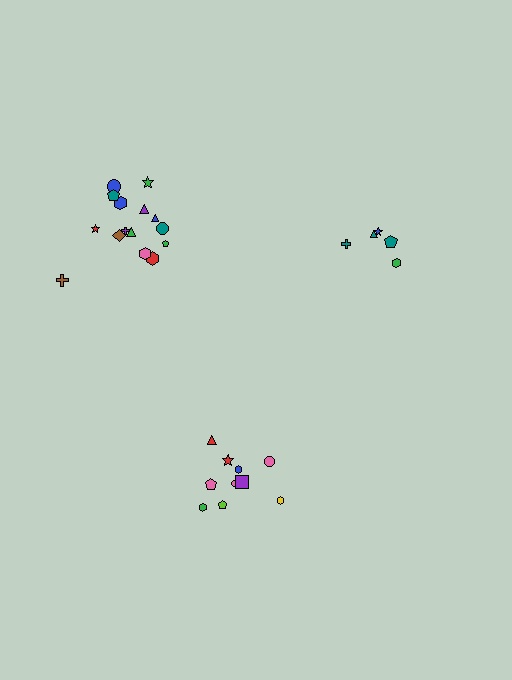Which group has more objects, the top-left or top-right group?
The top-left group.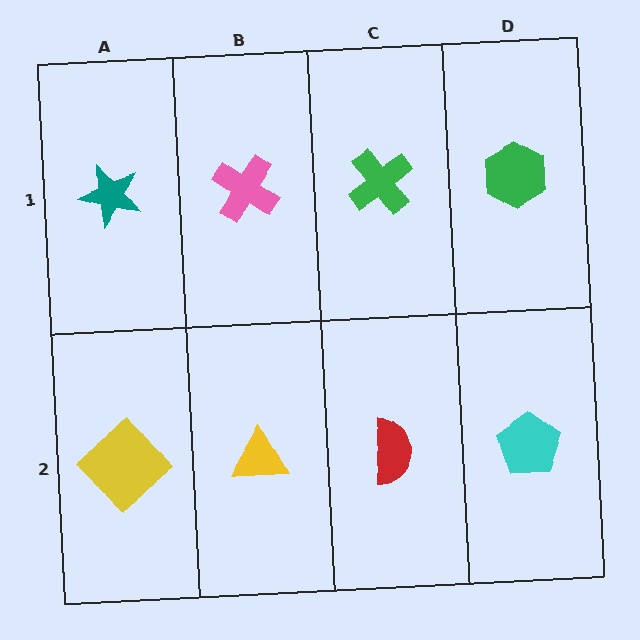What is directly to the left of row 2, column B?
A yellow diamond.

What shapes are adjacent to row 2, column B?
A pink cross (row 1, column B), a yellow diamond (row 2, column A), a red semicircle (row 2, column C).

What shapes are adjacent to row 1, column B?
A yellow triangle (row 2, column B), a teal star (row 1, column A), a green cross (row 1, column C).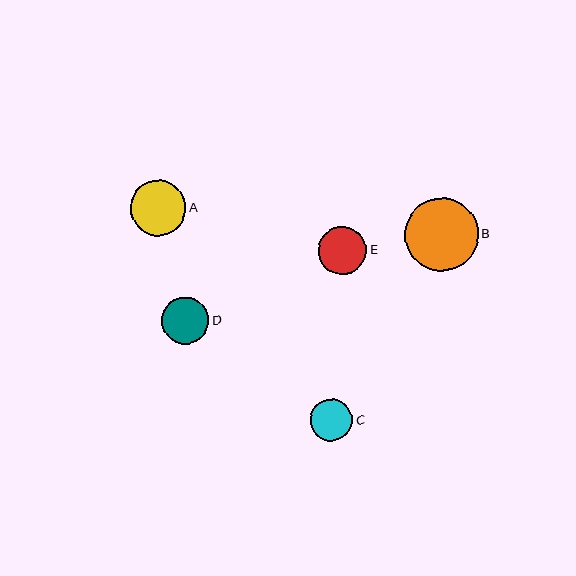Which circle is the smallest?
Circle C is the smallest with a size of approximately 42 pixels.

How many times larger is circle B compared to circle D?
Circle B is approximately 1.6 times the size of circle D.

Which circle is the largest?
Circle B is the largest with a size of approximately 73 pixels.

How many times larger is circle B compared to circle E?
Circle B is approximately 1.5 times the size of circle E.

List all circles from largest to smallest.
From largest to smallest: B, A, E, D, C.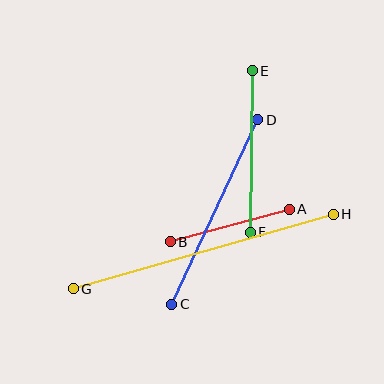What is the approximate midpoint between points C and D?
The midpoint is at approximately (215, 212) pixels.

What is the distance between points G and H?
The distance is approximately 270 pixels.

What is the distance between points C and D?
The distance is approximately 203 pixels.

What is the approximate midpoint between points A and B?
The midpoint is at approximately (230, 226) pixels.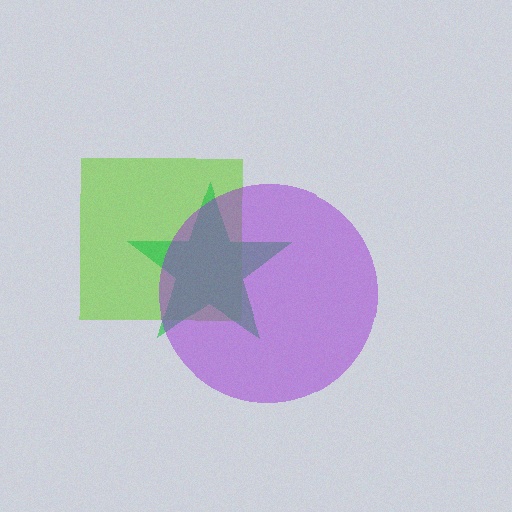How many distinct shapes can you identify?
There are 3 distinct shapes: a lime square, a green star, a purple circle.